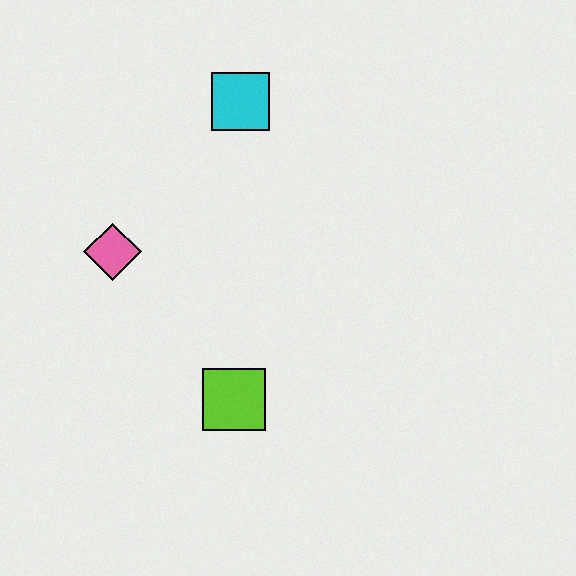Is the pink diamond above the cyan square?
No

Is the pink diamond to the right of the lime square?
No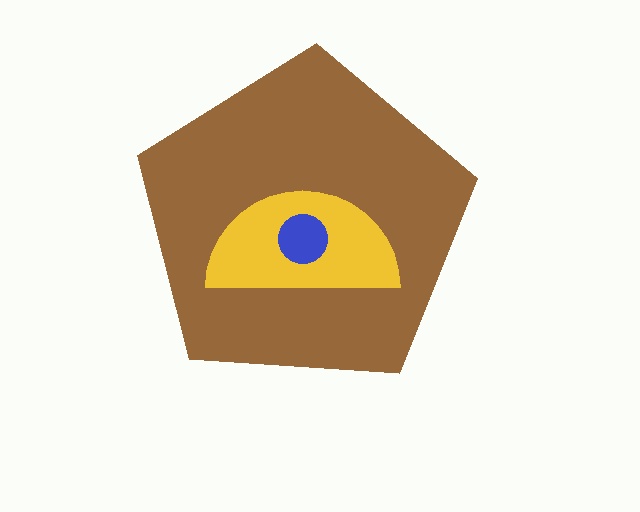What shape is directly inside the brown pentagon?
The yellow semicircle.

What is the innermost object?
The blue circle.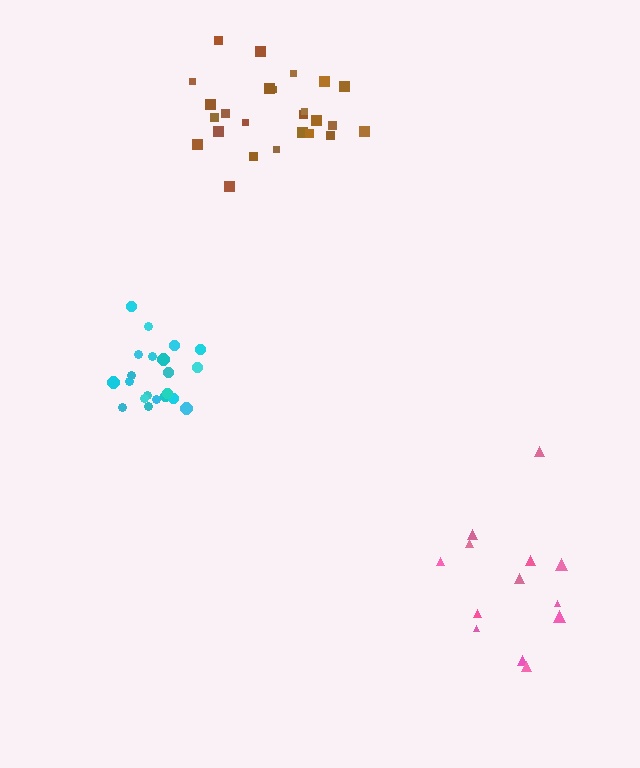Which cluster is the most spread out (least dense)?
Pink.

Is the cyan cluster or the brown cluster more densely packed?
Cyan.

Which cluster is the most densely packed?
Cyan.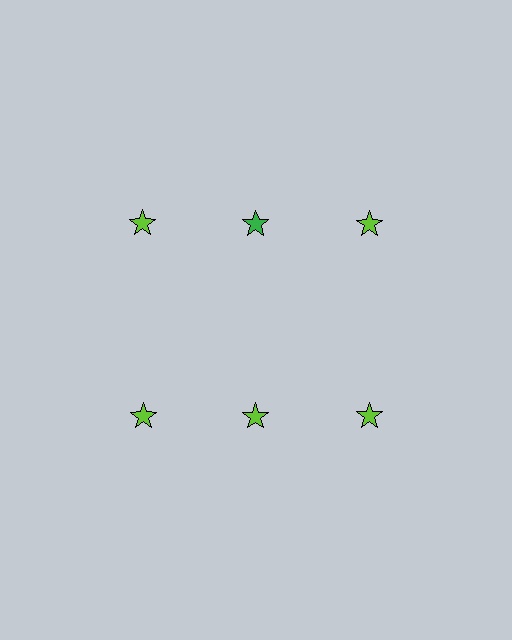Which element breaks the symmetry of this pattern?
The green star in the top row, second from left column breaks the symmetry. All other shapes are lime stars.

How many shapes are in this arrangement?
There are 6 shapes arranged in a grid pattern.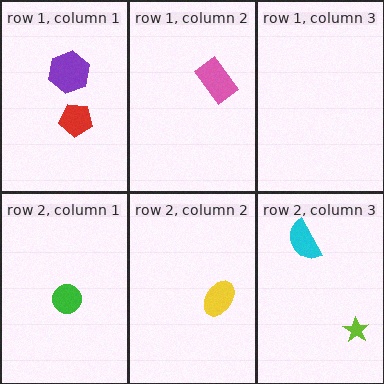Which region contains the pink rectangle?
The row 1, column 2 region.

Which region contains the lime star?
The row 2, column 3 region.